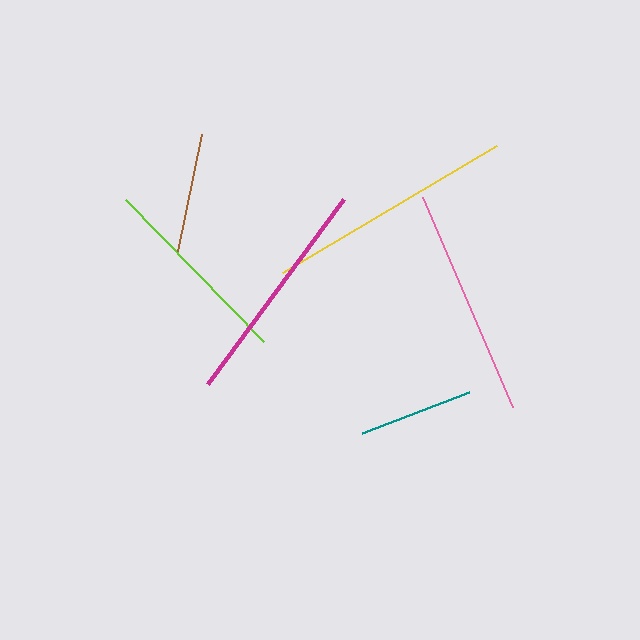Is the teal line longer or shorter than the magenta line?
The magenta line is longer than the teal line.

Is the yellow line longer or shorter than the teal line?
The yellow line is longer than the teal line.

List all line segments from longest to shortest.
From longest to shortest: yellow, magenta, pink, lime, brown, teal.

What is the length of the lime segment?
The lime segment is approximately 198 pixels long.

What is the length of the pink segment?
The pink segment is approximately 229 pixels long.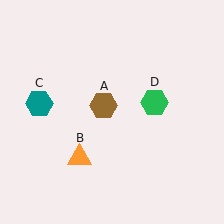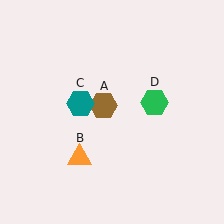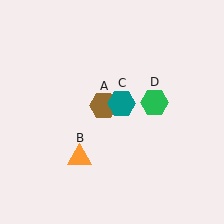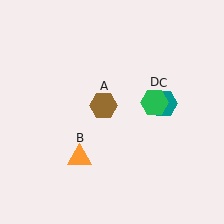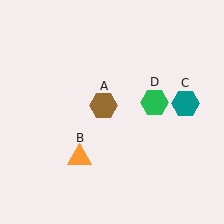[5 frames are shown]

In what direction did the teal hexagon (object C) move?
The teal hexagon (object C) moved right.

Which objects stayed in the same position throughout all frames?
Brown hexagon (object A) and orange triangle (object B) and green hexagon (object D) remained stationary.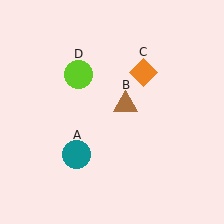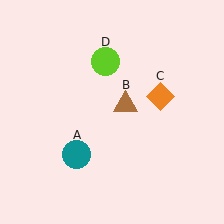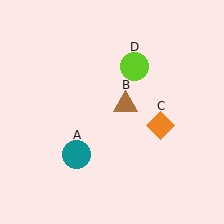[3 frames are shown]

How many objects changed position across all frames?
2 objects changed position: orange diamond (object C), lime circle (object D).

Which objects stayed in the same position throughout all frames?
Teal circle (object A) and brown triangle (object B) remained stationary.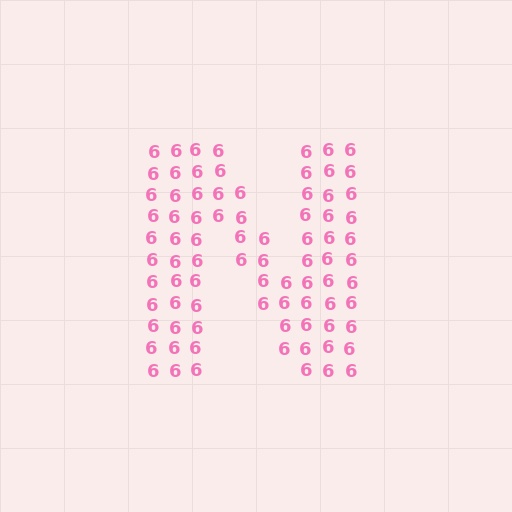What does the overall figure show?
The overall figure shows the letter N.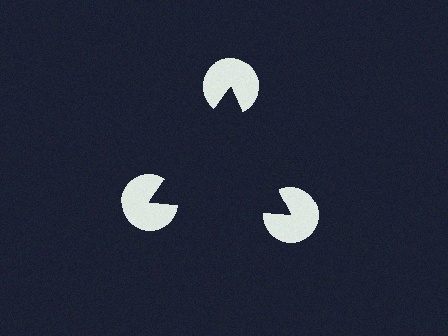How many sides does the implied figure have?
3 sides.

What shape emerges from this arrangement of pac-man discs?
An illusory triangle — its edges are inferred from the aligned wedge cuts in the pac-man discs, not physically drawn.